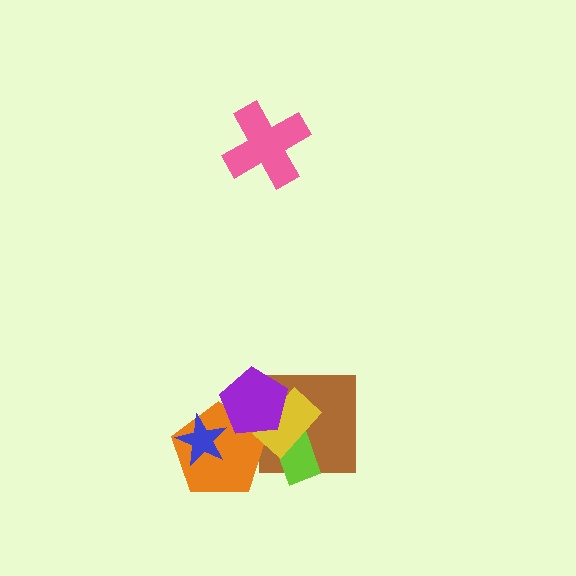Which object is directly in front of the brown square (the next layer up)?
The lime rectangle is directly in front of the brown square.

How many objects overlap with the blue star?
1 object overlaps with the blue star.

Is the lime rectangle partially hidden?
Yes, it is partially covered by another shape.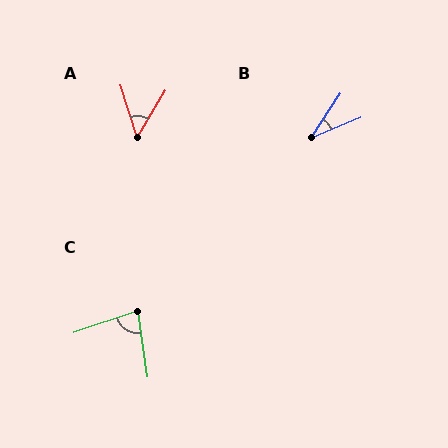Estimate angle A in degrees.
Approximately 48 degrees.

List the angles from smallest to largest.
B (34°), A (48°), C (80°).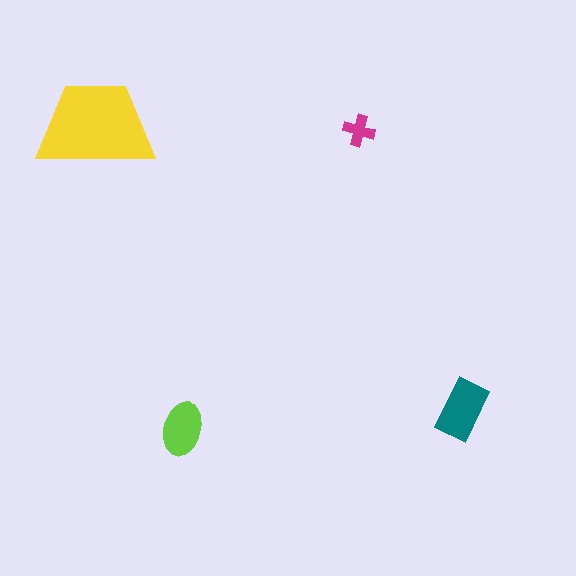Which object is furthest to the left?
The yellow trapezoid is leftmost.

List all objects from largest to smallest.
The yellow trapezoid, the teal rectangle, the lime ellipse, the magenta cross.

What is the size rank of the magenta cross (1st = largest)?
4th.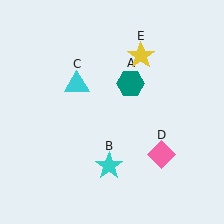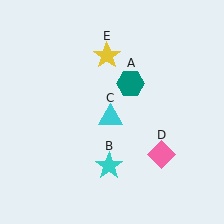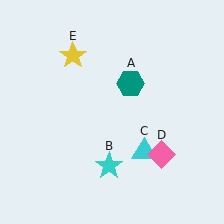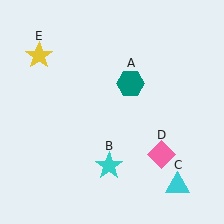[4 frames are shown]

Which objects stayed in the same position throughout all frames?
Teal hexagon (object A) and cyan star (object B) and pink diamond (object D) remained stationary.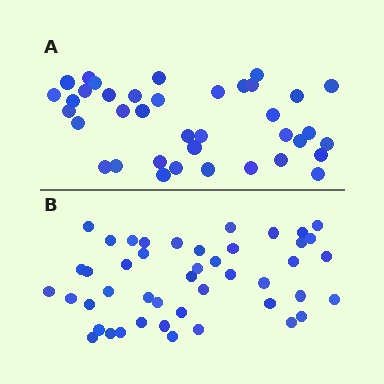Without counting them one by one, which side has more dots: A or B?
Region B (the bottom region) has more dots.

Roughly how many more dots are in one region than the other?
Region B has roughly 8 or so more dots than region A.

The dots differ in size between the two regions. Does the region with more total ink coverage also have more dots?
No. Region A has more total ink coverage because its dots are larger, but region B actually contains more individual dots. Total area can be misleading — the number of items is what matters here.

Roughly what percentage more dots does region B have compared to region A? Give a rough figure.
About 20% more.